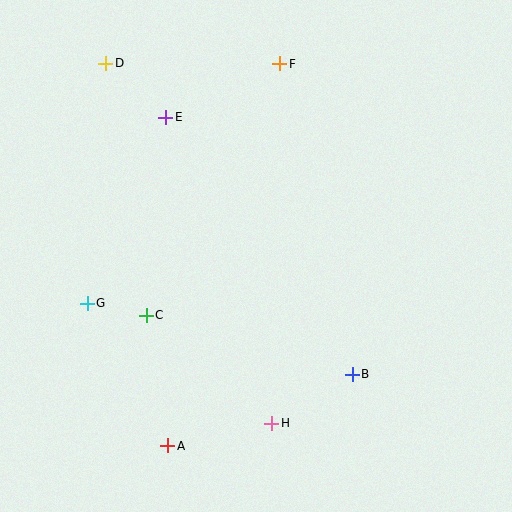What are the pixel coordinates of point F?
Point F is at (280, 64).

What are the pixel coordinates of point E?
Point E is at (166, 117).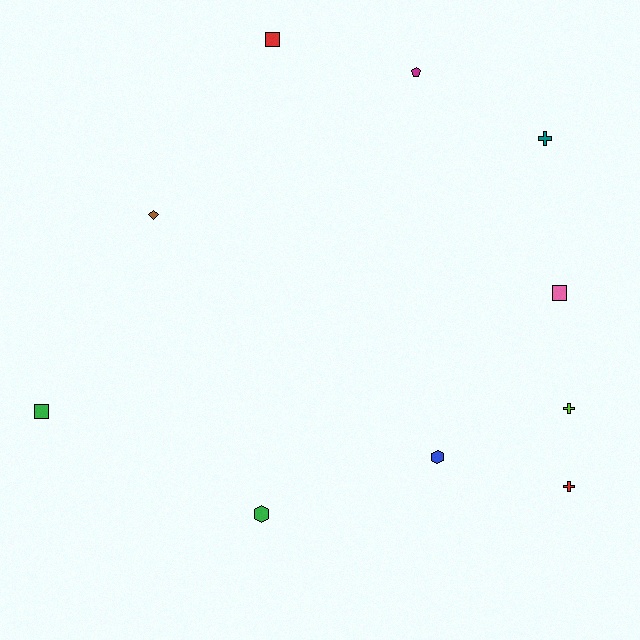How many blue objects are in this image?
There is 1 blue object.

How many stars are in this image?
There are no stars.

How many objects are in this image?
There are 10 objects.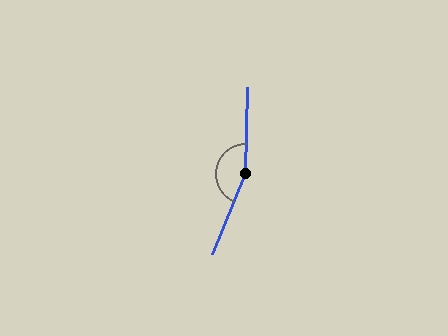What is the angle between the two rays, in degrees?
Approximately 159 degrees.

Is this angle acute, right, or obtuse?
It is obtuse.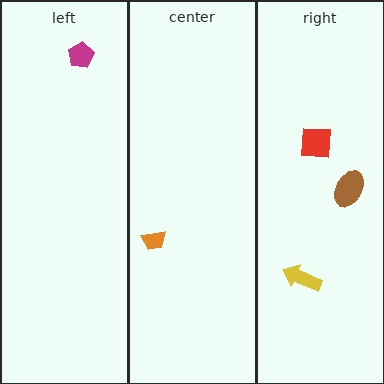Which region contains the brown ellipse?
The right region.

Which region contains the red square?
The right region.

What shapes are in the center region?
The orange trapezoid.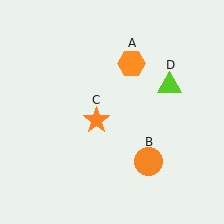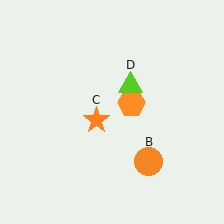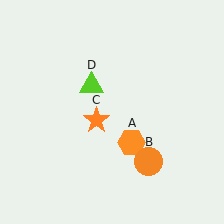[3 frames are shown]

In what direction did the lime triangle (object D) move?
The lime triangle (object D) moved left.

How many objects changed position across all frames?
2 objects changed position: orange hexagon (object A), lime triangle (object D).